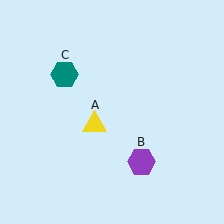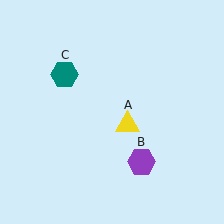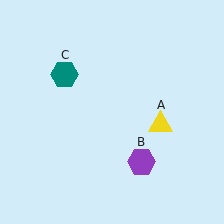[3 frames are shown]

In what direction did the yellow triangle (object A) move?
The yellow triangle (object A) moved right.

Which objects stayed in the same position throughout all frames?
Purple hexagon (object B) and teal hexagon (object C) remained stationary.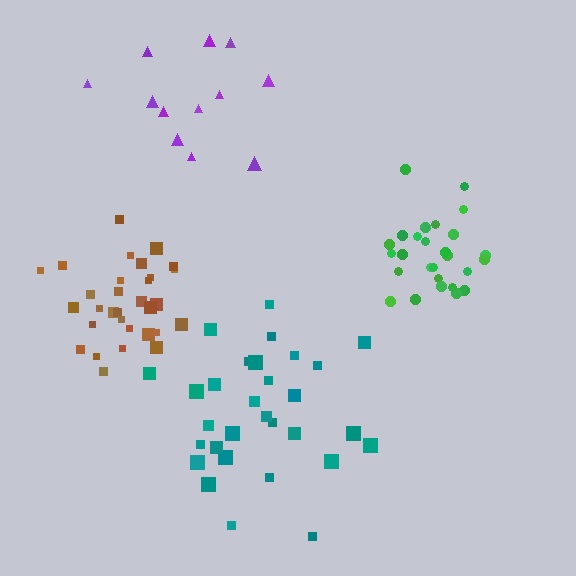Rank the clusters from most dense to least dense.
brown, green, teal, purple.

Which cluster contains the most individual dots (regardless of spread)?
Brown (31).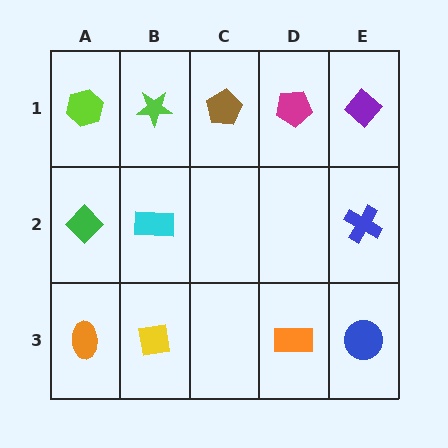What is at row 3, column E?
A blue circle.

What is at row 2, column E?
A blue cross.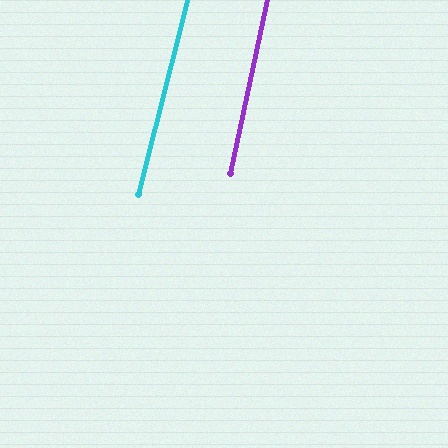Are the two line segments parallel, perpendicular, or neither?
Parallel — their directions differ by only 2.0°.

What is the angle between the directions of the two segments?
Approximately 2 degrees.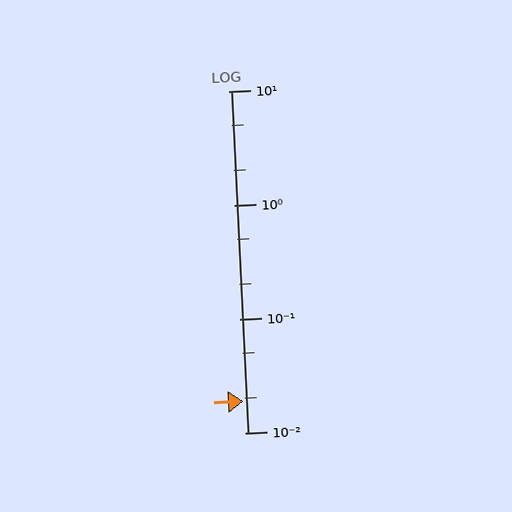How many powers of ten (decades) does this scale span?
The scale spans 3 decades, from 0.01 to 10.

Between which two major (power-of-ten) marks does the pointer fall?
The pointer is between 0.01 and 0.1.